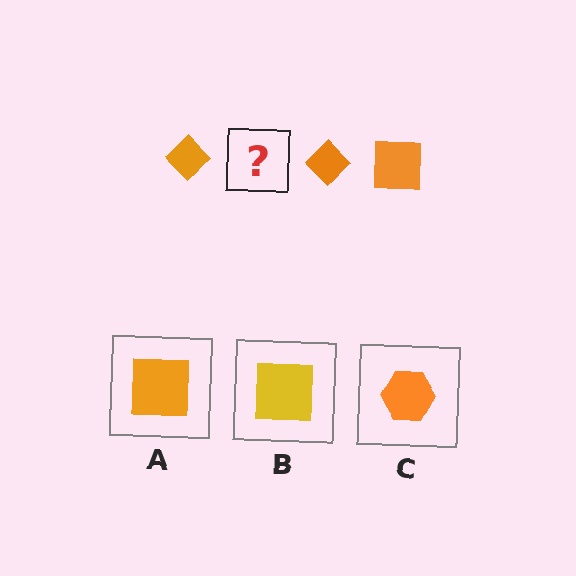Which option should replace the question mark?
Option A.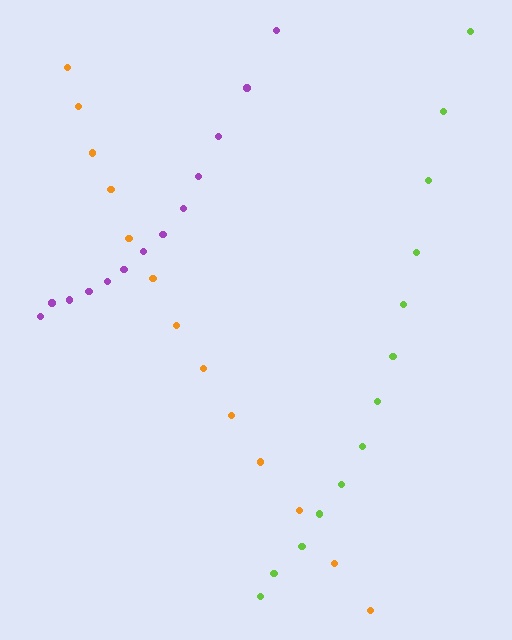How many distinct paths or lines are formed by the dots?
There are 3 distinct paths.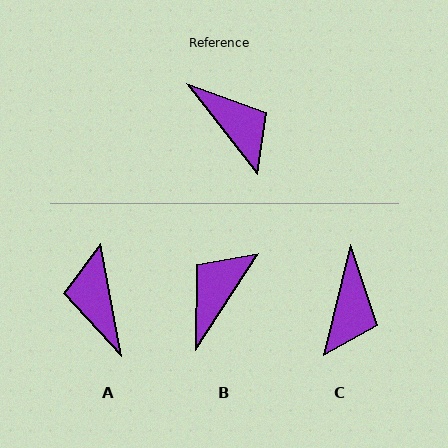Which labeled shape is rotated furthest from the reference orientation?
A, about 152 degrees away.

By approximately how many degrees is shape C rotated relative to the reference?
Approximately 52 degrees clockwise.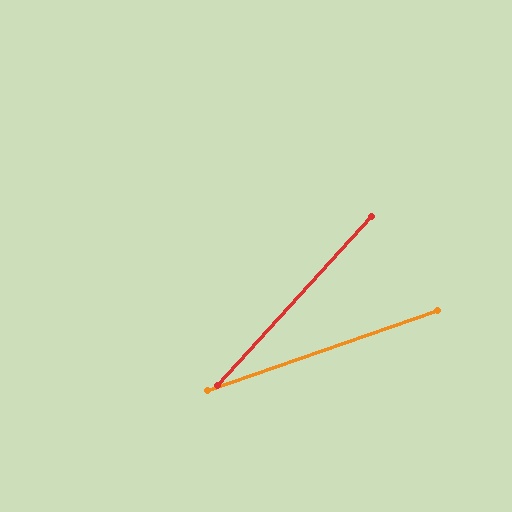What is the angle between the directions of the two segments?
Approximately 29 degrees.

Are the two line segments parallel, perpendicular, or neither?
Neither parallel nor perpendicular — they differ by about 29°.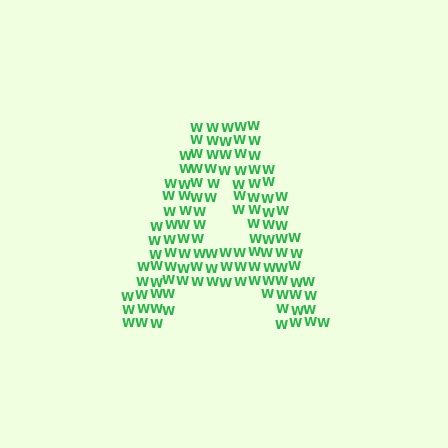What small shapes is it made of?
It is made of small letter W's.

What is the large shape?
The large shape is the letter A.